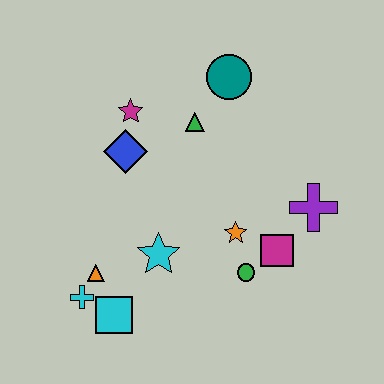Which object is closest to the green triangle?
The teal circle is closest to the green triangle.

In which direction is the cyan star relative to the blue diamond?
The cyan star is below the blue diamond.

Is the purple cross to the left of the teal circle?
No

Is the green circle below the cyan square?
No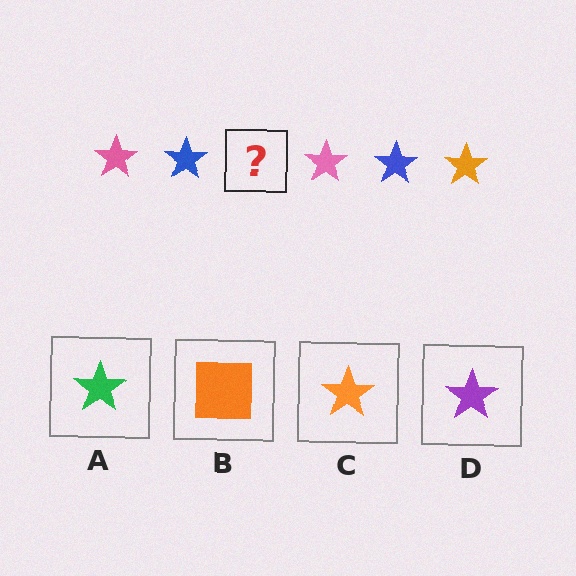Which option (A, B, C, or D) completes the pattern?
C.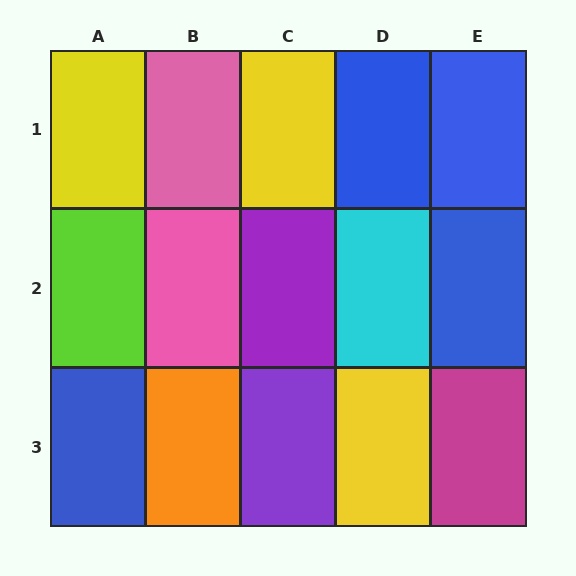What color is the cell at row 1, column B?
Pink.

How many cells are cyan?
1 cell is cyan.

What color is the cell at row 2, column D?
Cyan.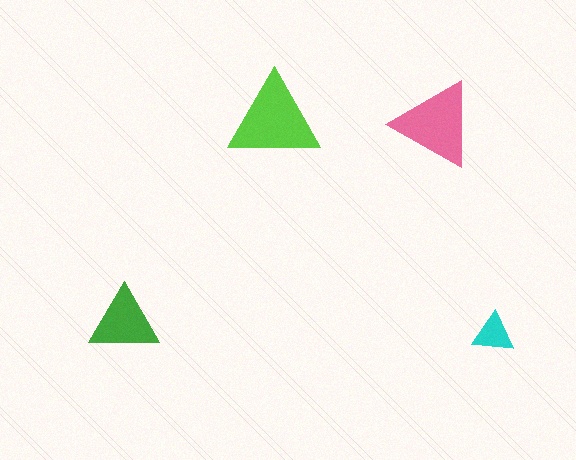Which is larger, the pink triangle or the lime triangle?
The lime one.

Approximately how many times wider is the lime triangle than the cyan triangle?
About 2 times wider.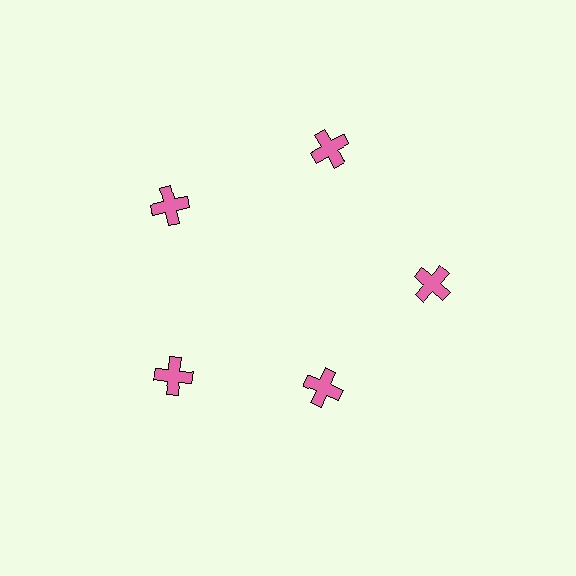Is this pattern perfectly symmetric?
No. The 5 pink crosses are arranged in a ring, but one element near the 5 o'clock position is pulled inward toward the center, breaking the 5-fold rotational symmetry.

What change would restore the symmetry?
The symmetry would be restored by moving it outward, back onto the ring so that all 5 crosses sit at equal angles and equal distance from the center.